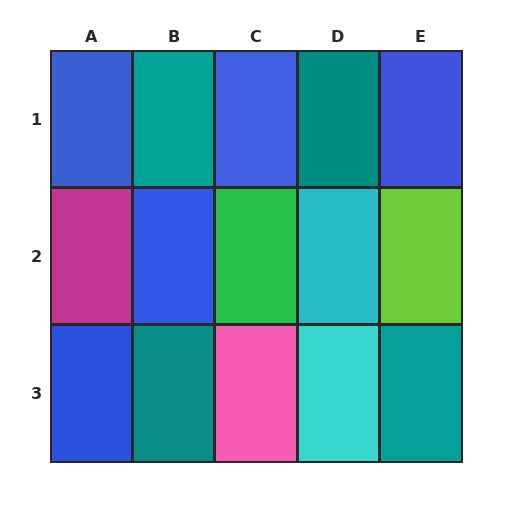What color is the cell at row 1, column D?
Teal.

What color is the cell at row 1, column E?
Blue.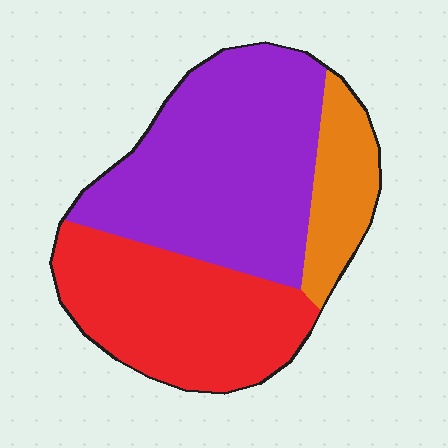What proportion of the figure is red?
Red takes up between a quarter and a half of the figure.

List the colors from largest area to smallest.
From largest to smallest: purple, red, orange.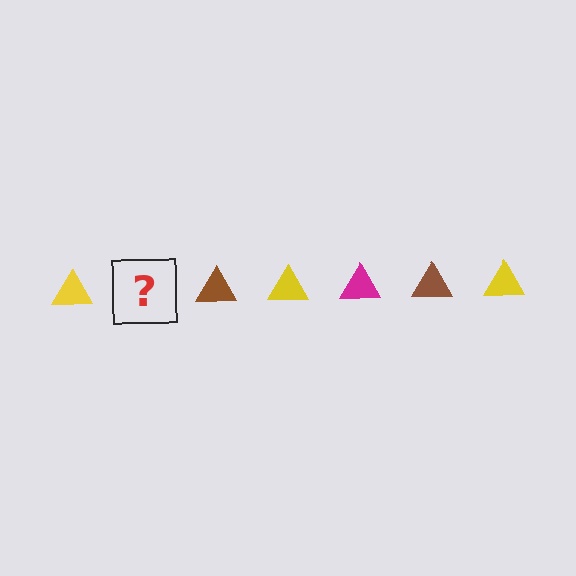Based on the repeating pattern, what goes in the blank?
The blank should be a magenta triangle.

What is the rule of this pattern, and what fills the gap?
The rule is that the pattern cycles through yellow, magenta, brown triangles. The gap should be filled with a magenta triangle.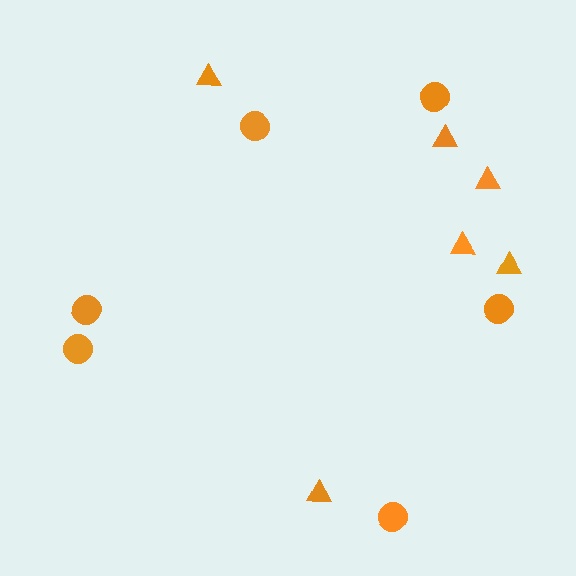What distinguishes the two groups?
There are 2 groups: one group of triangles (6) and one group of circles (6).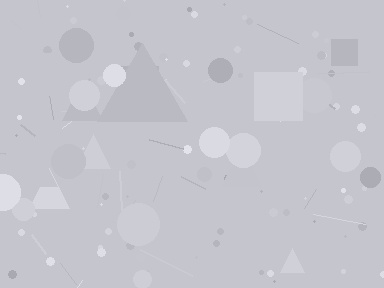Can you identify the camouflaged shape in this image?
The camouflaged shape is a triangle.